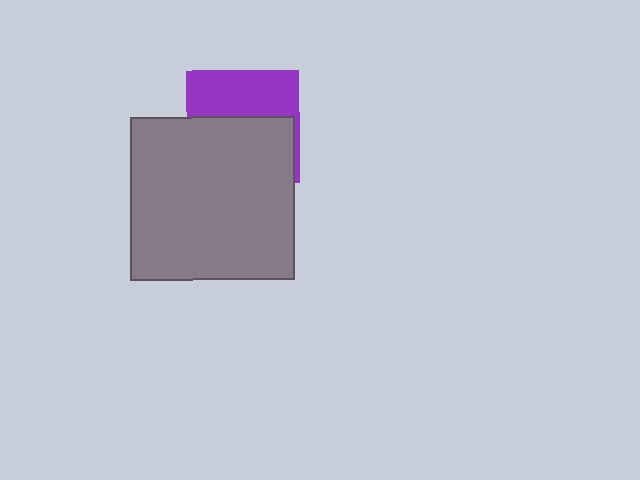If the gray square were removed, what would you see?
You would see the complete purple square.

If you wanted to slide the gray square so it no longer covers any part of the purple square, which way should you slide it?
Slide it down — that is the most direct way to separate the two shapes.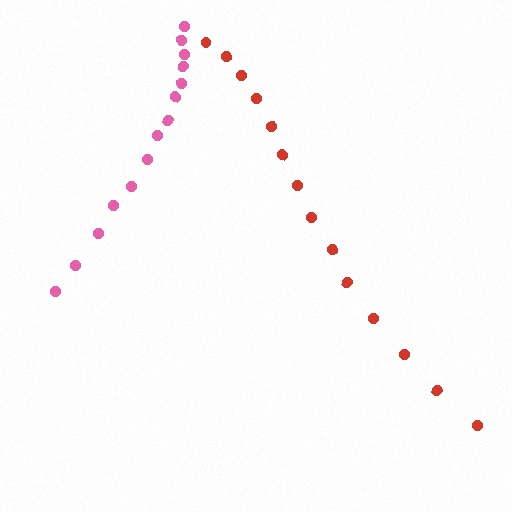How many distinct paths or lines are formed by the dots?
There are 2 distinct paths.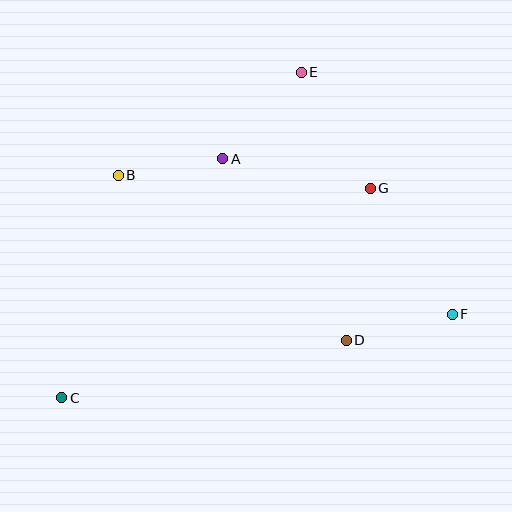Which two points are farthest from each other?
Points C and E are farthest from each other.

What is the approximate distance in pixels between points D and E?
The distance between D and E is approximately 272 pixels.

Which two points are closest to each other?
Points A and B are closest to each other.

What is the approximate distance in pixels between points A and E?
The distance between A and E is approximately 117 pixels.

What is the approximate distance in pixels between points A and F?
The distance between A and F is approximately 277 pixels.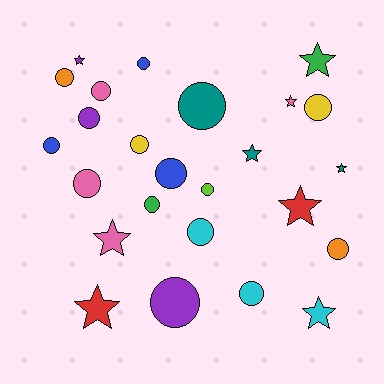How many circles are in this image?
There are 16 circles.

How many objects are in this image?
There are 25 objects.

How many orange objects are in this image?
There are 2 orange objects.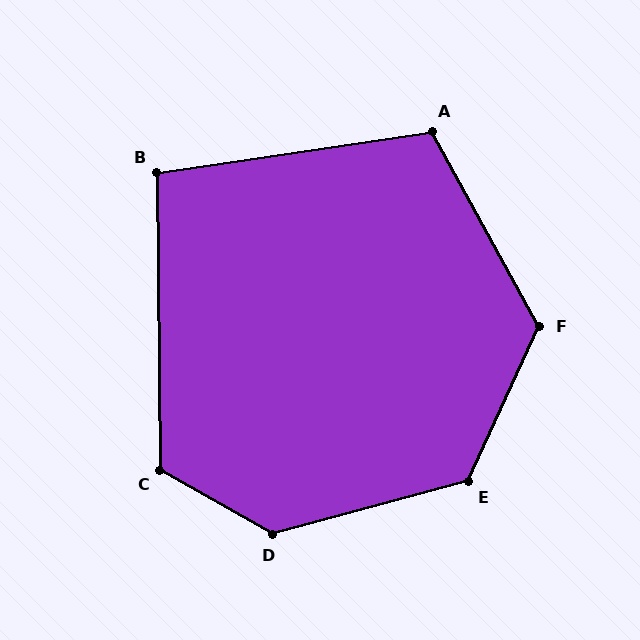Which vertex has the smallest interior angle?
B, at approximately 98 degrees.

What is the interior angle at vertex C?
Approximately 120 degrees (obtuse).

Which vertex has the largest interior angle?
D, at approximately 135 degrees.